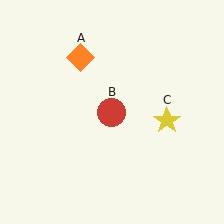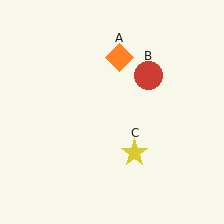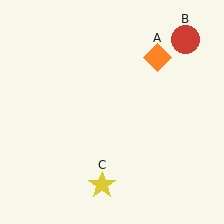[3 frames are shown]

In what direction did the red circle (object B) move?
The red circle (object B) moved up and to the right.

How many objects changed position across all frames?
3 objects changed position: orange diamond (object A), red circle (object B), yellow star (object C).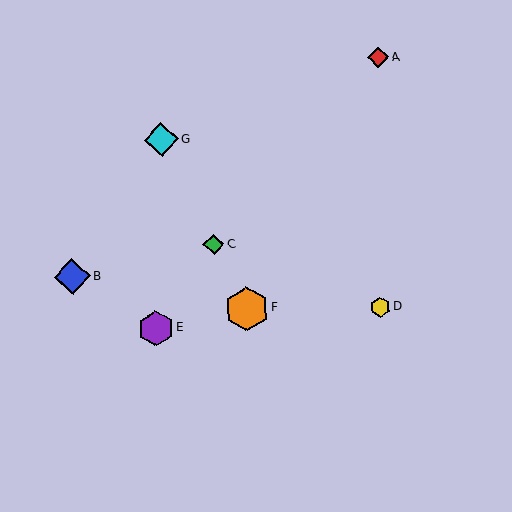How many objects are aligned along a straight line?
3 objects (C, F, G) are aligned along a straight line.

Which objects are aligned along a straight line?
Objects C, F, G are aligned along a straight line.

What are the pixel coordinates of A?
Object A is at (378, 57).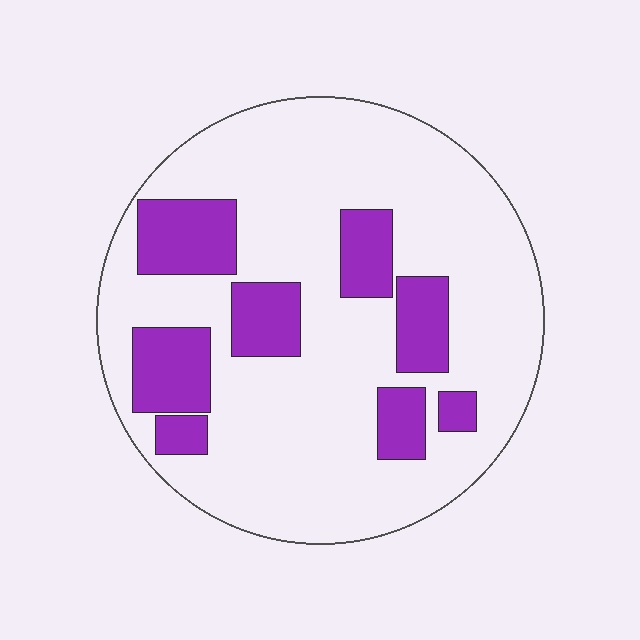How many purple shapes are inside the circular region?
8.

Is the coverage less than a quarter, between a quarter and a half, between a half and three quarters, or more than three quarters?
Less than a quarter.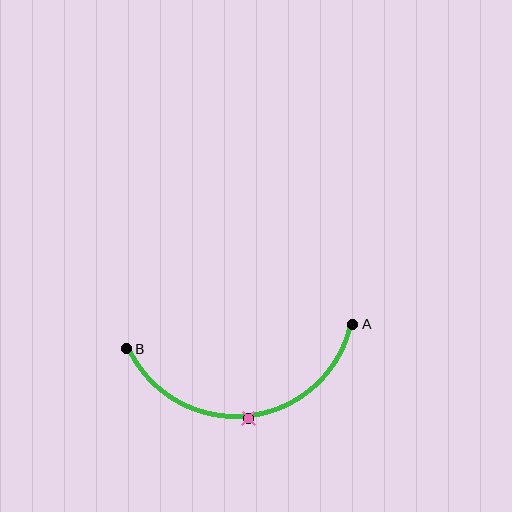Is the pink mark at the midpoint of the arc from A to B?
Yes. The pink mark lies on the arc at equal arc-length from both A and B — it is the arc midpoint.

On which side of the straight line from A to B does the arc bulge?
The arc bulges below the straight line connecting A and B.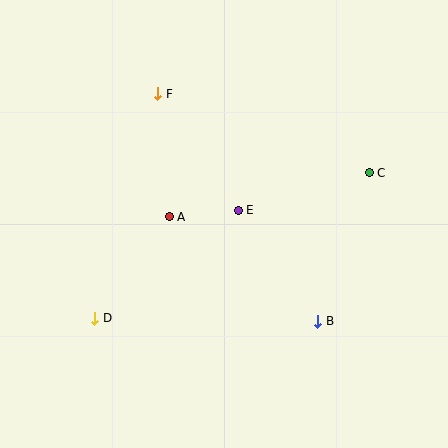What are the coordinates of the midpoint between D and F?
The midpoint between D and F is at (126, 206).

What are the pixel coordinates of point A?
Point A is at (169, 217).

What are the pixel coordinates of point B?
Point B is at (318, 321).